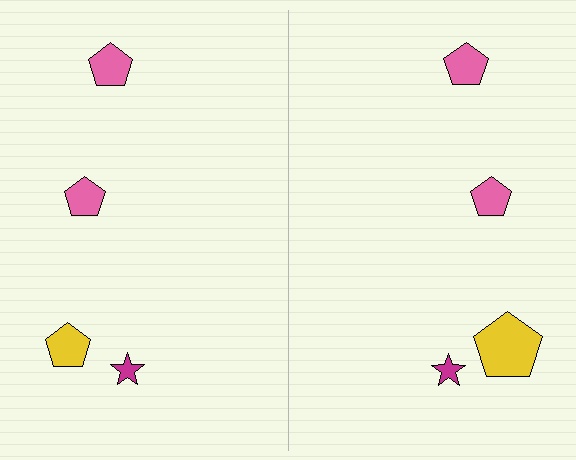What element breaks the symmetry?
The yellow pentagon on the right side has a different size than its mirror counterpart.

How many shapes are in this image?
There are 8 shapes in this image.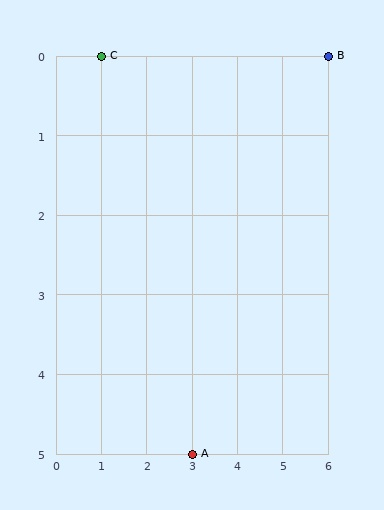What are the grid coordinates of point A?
Point A is at grid coordinates (3, 5).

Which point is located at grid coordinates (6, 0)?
Point B is at (6, 0).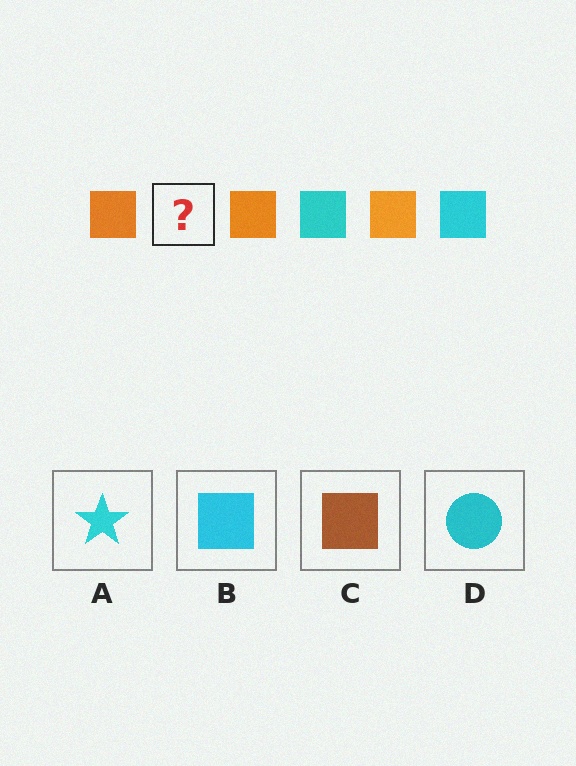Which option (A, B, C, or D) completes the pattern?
B.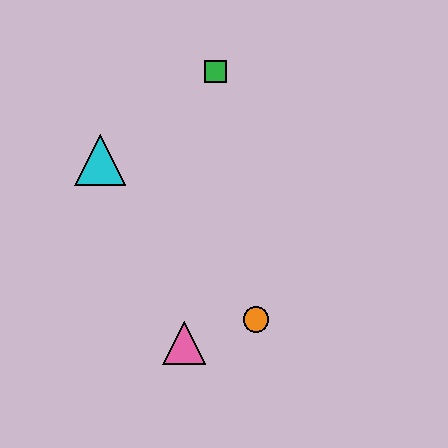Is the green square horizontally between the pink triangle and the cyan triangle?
No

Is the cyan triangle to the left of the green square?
Yes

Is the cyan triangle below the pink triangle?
No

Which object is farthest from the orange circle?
The green square is farthest from the orange circle.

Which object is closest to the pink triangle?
The orange circle is closest to the pink triangle.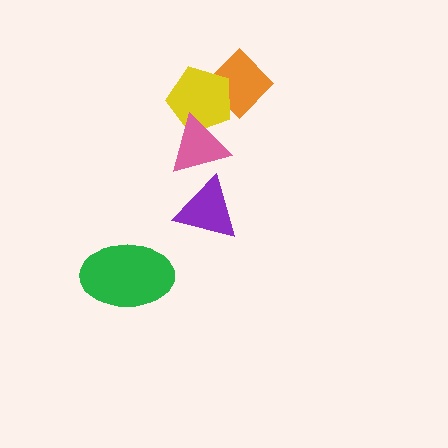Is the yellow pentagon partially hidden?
Yes, it is partially covered by another shape.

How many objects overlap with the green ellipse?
0 objects overlap with the green ellipse.